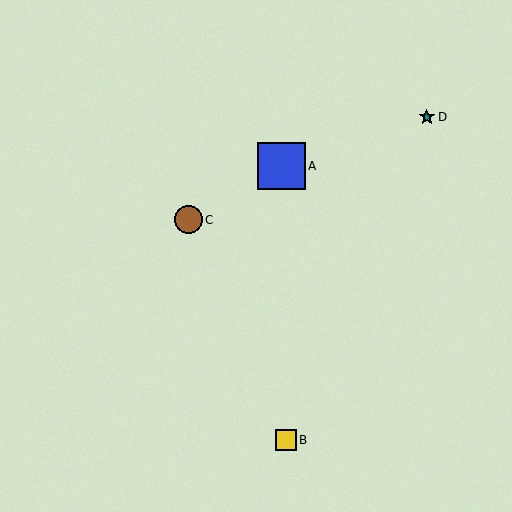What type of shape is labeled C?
Shape C is a brown circle.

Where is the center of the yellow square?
The center of the yellow square is at (286, 440).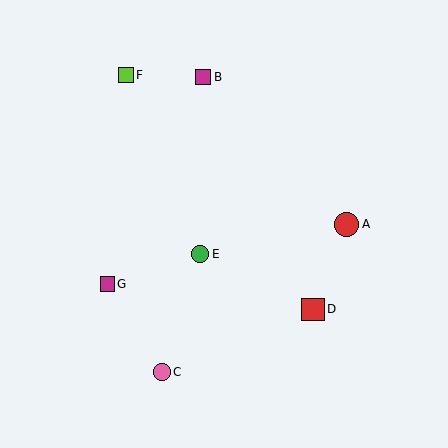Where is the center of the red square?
The center of the red square is at (313, 309).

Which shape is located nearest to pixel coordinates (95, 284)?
The magenta square (labeled G) at (107, 284) is nearest to that location.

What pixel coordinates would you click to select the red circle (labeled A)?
Click at (346, 224) to select the red circle A.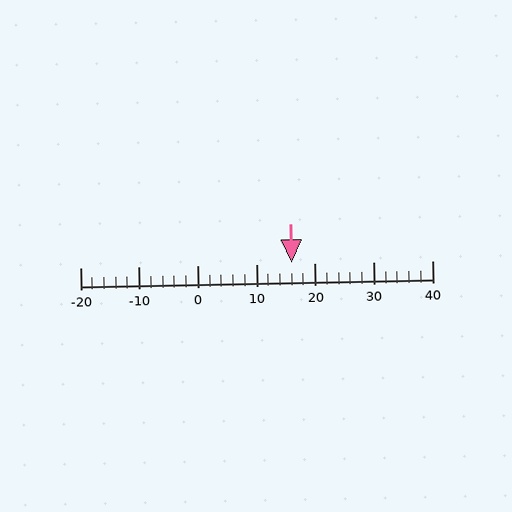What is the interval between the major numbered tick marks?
The major tick marks are spaced 10 units apart.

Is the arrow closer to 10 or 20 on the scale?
The arrow is closer to 20.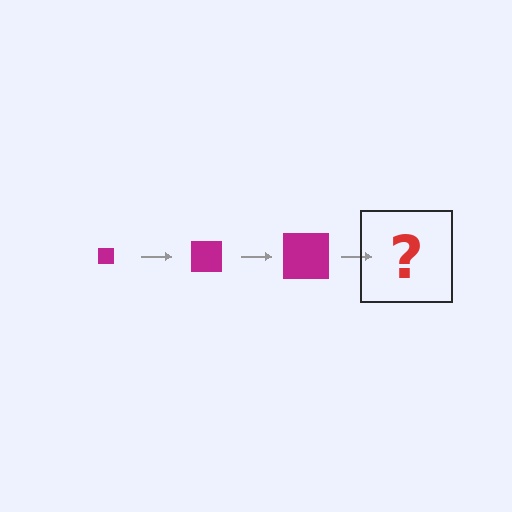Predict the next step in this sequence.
The next step is a magenta square, larger than the previous one.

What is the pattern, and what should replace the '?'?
The pattern is that the square gets progressively larger each step. The '?' should be a magenta square, larger than the previous one.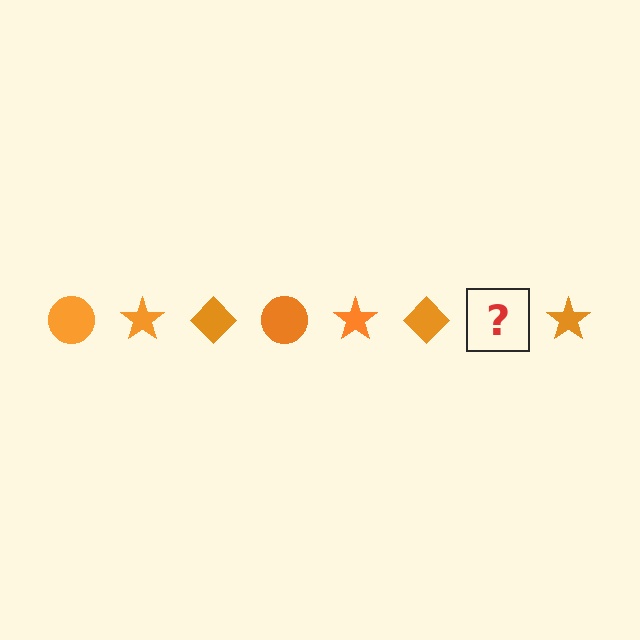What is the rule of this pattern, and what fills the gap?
The rule is that the pattern cycles through circle, star, diamond shapes in orange. The gap should be filled with an orange circle.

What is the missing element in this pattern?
The missing element is an orange circle.